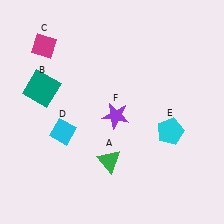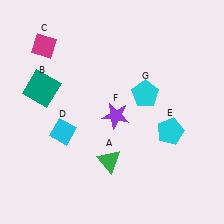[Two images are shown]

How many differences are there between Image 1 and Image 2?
There is 1 difference between the two images.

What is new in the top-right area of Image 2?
A cyan pentagon (G) was added in the top-right area of Image 2.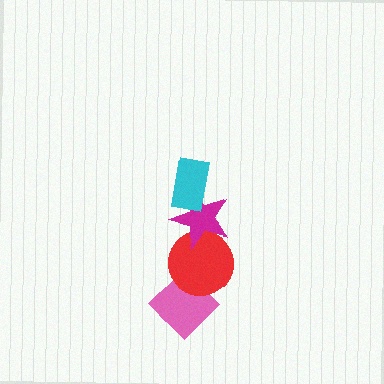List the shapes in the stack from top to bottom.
From top to bottom: the cyan rectangle, the magenta star, the red circle, the pink diamond.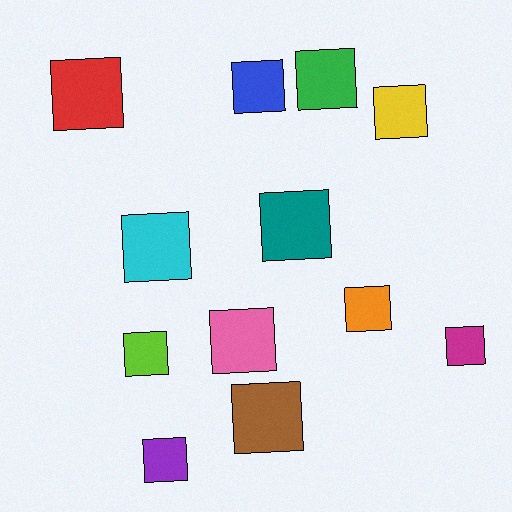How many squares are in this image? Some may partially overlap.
There are 12 squares.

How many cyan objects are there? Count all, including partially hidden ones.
There is 1 cyan object.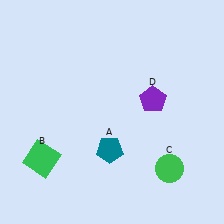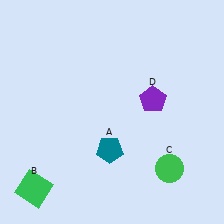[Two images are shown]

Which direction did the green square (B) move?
The green square (B) moved down.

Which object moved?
The green square (B) moved down.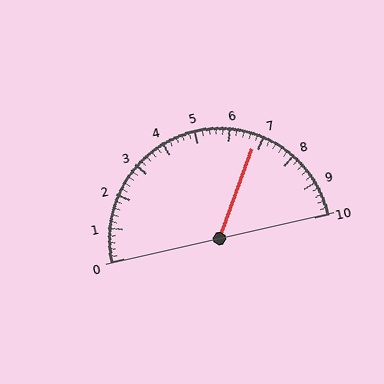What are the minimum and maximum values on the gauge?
The gauge ranges from 0 to 10.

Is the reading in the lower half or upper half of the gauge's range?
The reading is in the upper half of the range (0 to 10).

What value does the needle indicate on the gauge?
The needle indicates approximately 6.8.